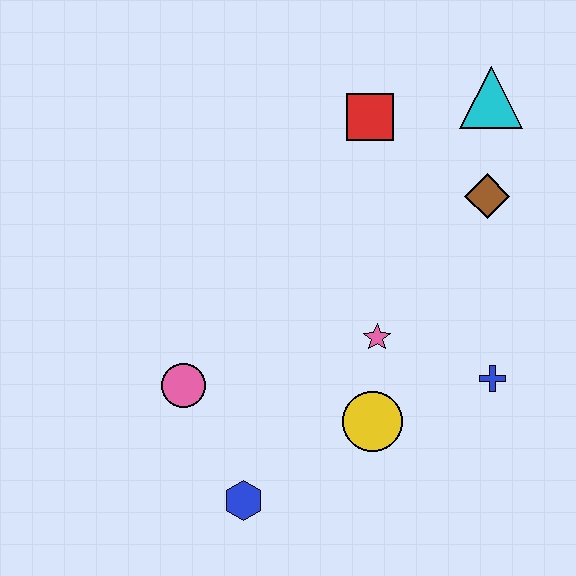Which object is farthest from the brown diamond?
The blue hexagon is farthest from the brown diamond.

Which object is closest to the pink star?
The yellow circle is closest to the pink star.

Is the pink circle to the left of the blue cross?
Yes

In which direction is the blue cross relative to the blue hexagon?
The blue cross is to the right of the blue hexagon.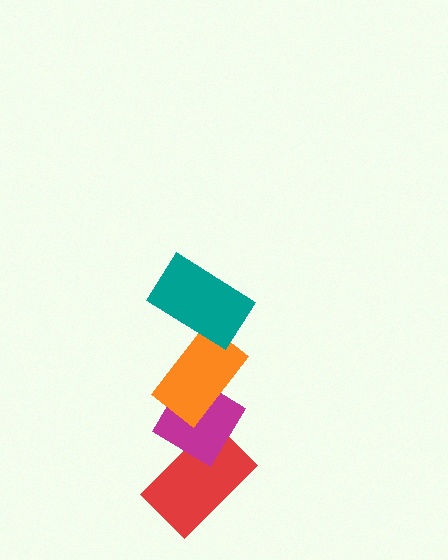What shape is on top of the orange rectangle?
The teal rectangle is on top of the orange rectangle.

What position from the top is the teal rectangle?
The teal rectangle is 1st from the top.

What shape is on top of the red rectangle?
The magenta diamond is on top of the red rectangle.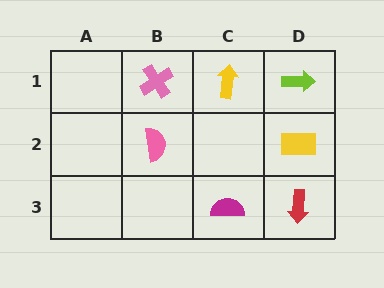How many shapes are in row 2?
2 shapes.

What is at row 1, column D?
A lime arrow.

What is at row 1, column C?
A yellow arrow.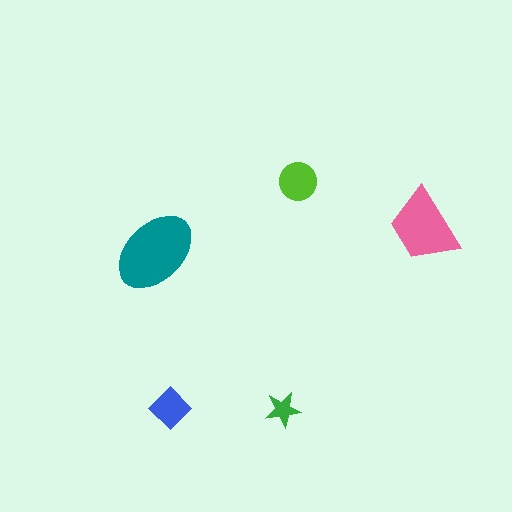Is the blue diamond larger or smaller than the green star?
Larger.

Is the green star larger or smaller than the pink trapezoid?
Smaller.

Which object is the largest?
The teal ellipse.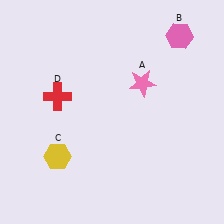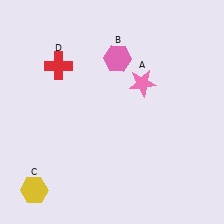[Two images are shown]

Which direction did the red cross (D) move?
The red cross (D) moved up.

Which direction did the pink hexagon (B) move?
The pink hexagon (B) moved left.